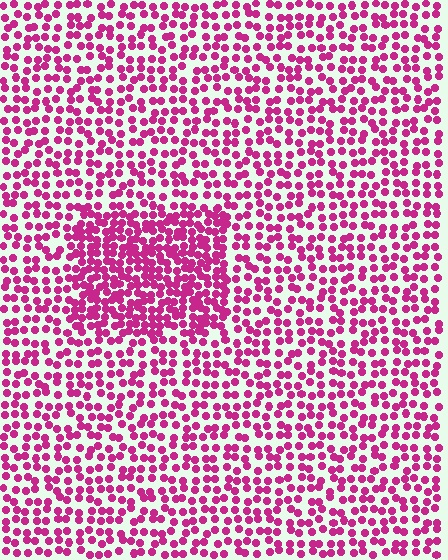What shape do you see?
I see a rectangle.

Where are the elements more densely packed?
The elements are more densely packed inside the rectangle boundary.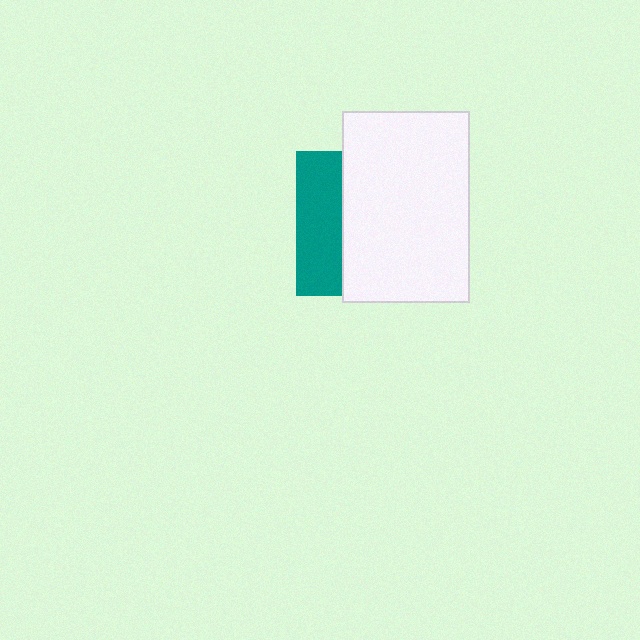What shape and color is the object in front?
The object in front is a white rectangle.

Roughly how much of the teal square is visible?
A small part of it is visible (roughly 32%).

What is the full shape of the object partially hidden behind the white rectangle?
The partially hidden object is a teal square.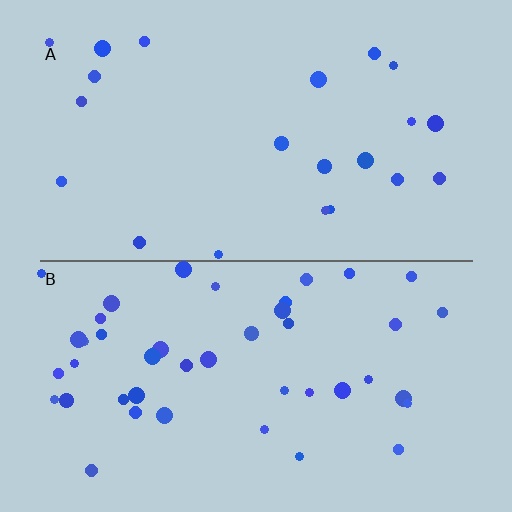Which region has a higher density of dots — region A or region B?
B (the bottom).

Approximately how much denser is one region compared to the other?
Approximately 2.0× — region B over region A.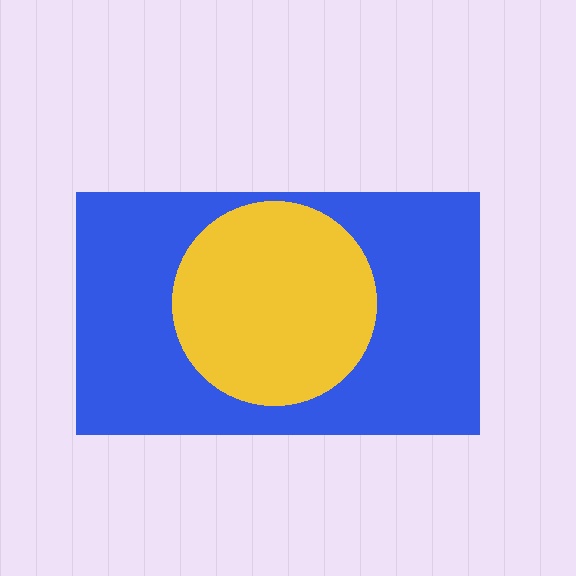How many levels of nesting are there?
2.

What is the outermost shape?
The blue rectangle.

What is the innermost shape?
The yellow circle.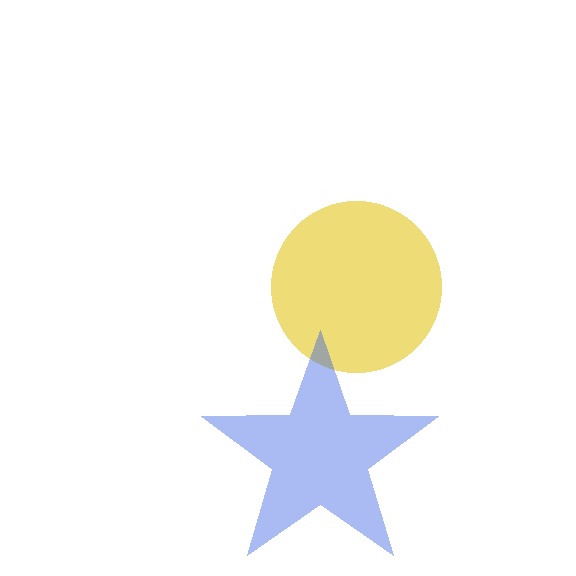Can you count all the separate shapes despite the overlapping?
Yes, there are 2 separate shapes.